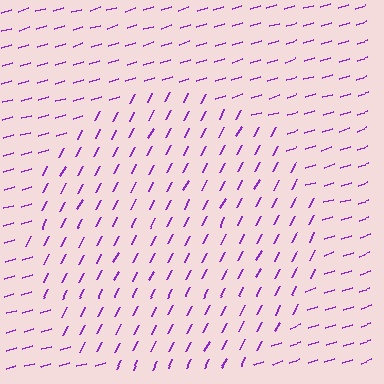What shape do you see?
I see a circle.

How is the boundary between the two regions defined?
The boundary is defined purely by a change in line orientation (approximately 45 degrees difference). All lines are the same color and thickness.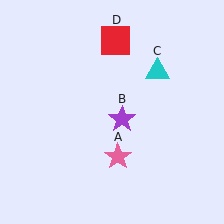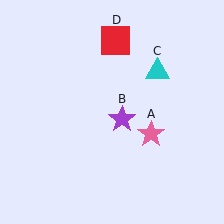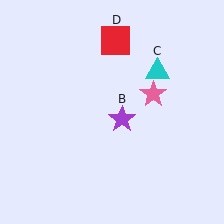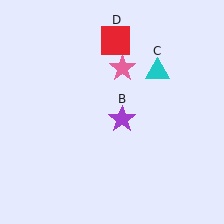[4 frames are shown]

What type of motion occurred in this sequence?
The pink star (object A) rotated counterclockwise around the center of the scene.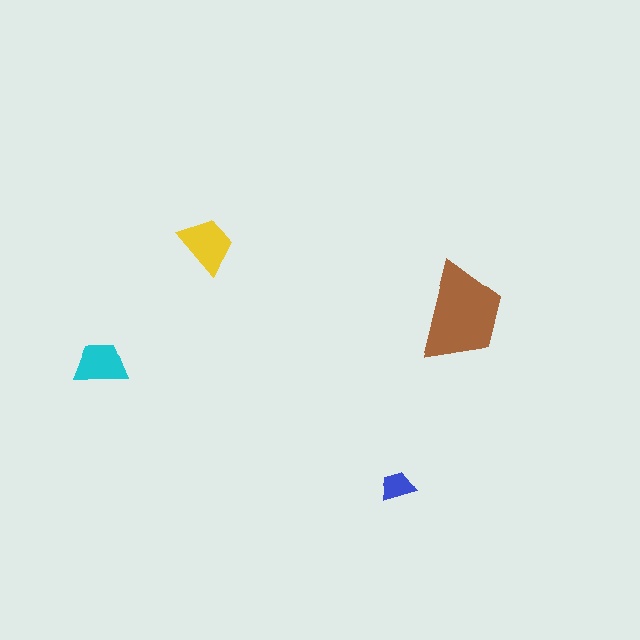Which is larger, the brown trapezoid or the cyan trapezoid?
The brown one.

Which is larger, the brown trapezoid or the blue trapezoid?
The brown one.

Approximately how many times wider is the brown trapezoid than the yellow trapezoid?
About 1.5 times wider.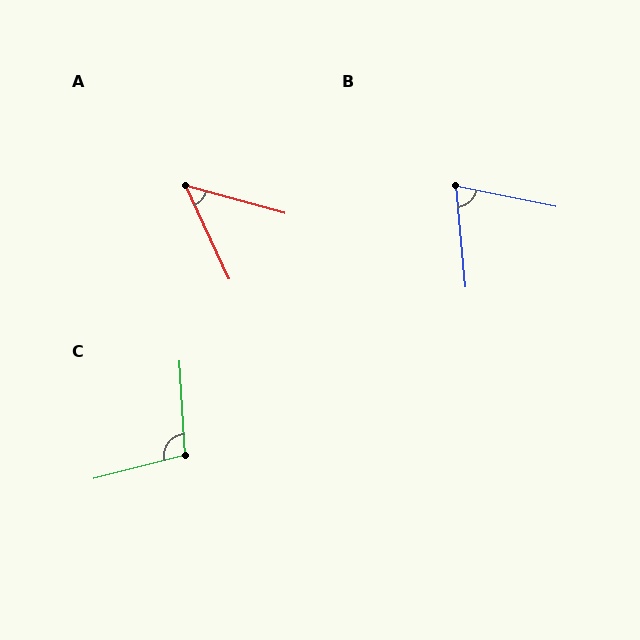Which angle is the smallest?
A, at approximately 49 degrees.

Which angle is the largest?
C, at approximately 101 degrees.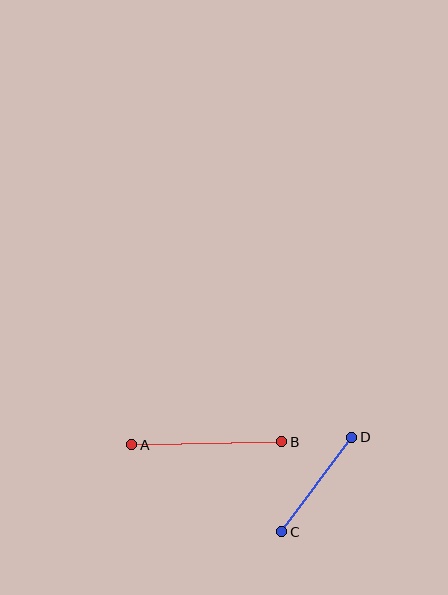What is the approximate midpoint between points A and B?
The midpoint is at approximately (207, 443) pixels.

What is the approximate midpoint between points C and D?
The midpoint is at approximately (317, 484) pixels.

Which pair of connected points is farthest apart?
Points A and B are farthest apart.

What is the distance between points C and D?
The distance is approximately 118 pixels.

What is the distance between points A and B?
The distance is approximately 150 pixels.